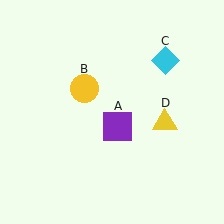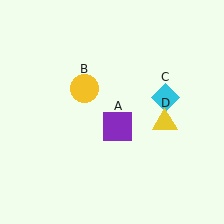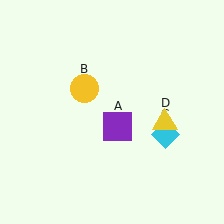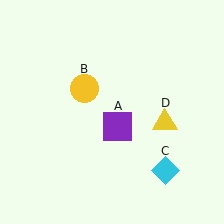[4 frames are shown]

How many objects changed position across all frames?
1 object changed position: cyan diamond (object C).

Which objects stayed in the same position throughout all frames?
Purple square (object A) and yellow circle (object B) and yellow triangle (object D) remained stationary.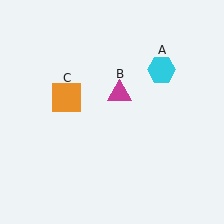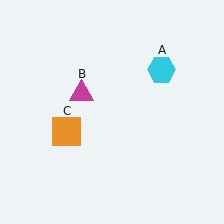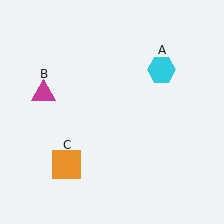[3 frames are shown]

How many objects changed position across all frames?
2 objects changed position: magenta triangle (object B), orange square (object C).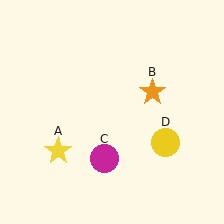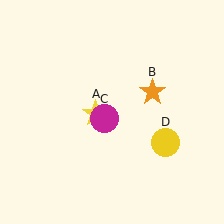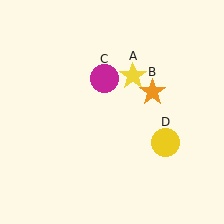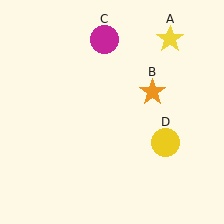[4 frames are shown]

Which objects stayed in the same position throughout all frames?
Orange star (object B) and yellow circle (object D) remained stationary.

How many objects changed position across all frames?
2 objects changed position: yellow star (object A), magenta circle (object C).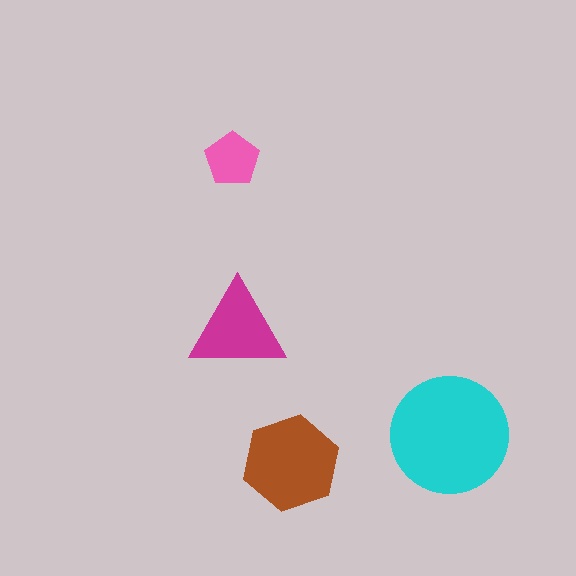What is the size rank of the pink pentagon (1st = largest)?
4th.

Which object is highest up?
The pink pentagon is topmost.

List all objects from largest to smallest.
The cyan circle, the brown hexagon, the magenta triangle, the pink pentagon.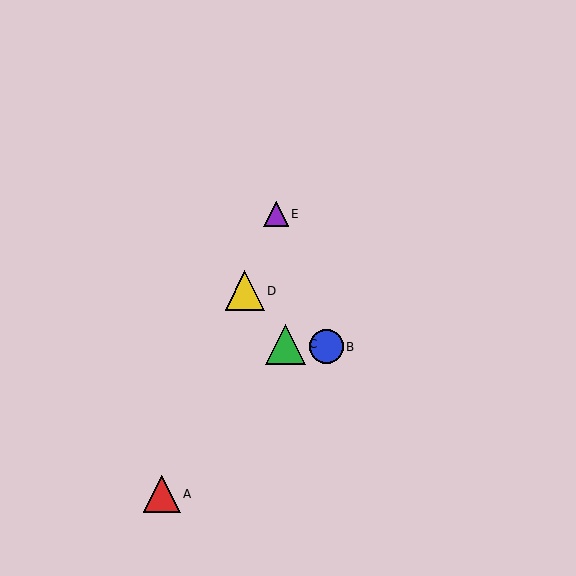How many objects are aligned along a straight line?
3 objects (A, D, E) are aligned along a straight line.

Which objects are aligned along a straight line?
Objects A, D, E are aligned along a straight line.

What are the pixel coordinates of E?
Object E is at (276, 214).